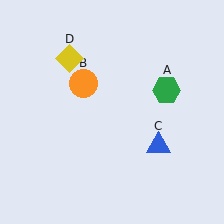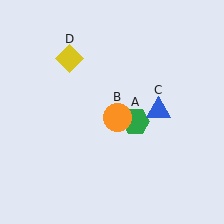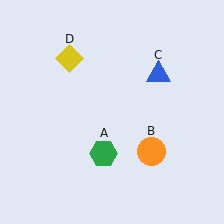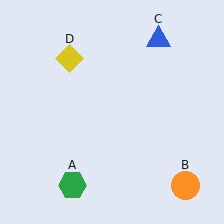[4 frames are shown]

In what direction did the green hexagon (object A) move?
The green hexagon (object A) moved down and to the left.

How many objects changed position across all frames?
3 objects changed position: green hexagon (object A), orange circle (object B), blue triangle (object C).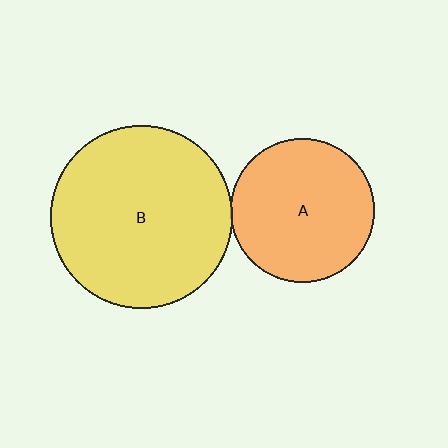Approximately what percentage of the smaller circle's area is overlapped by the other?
Approximately 5%.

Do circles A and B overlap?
Yes.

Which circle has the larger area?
Circle B (yellow).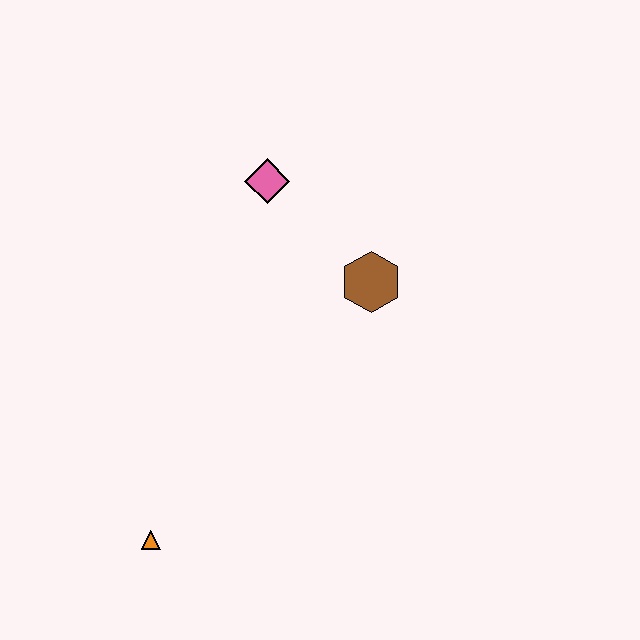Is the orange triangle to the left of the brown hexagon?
Yes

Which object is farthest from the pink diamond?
The orange triangle is farthest from the pink diamond.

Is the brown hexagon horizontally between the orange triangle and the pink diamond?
No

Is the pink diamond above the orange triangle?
Yes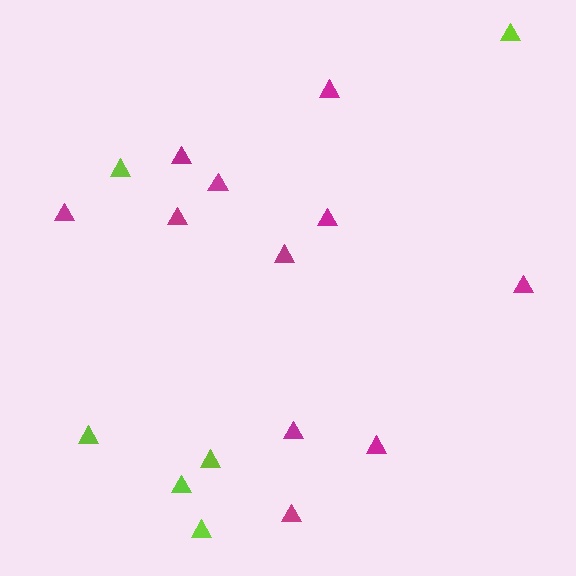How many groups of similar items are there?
There are 2 groups: one group of magenta triangles (11) and one group of lime triangles (6).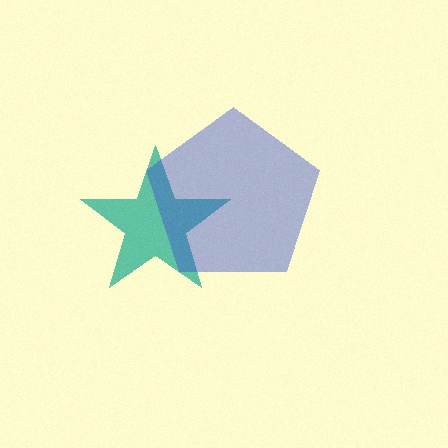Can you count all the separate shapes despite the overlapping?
Yes, there are 2 separate shapes.